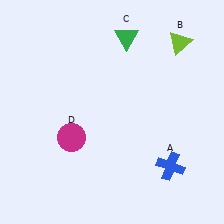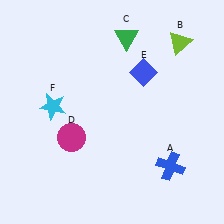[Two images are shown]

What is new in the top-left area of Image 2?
A cyan star (F) was added in the top-left area of Image 2.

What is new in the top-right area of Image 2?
A blue diamond (E) was added in the top-right area of Image 2.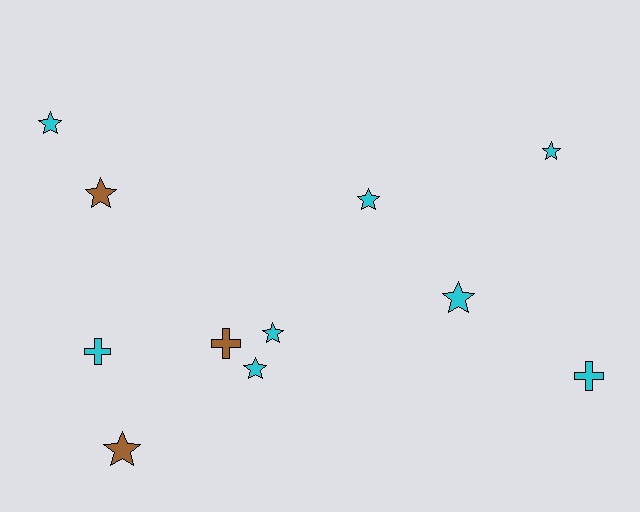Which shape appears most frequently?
Star, with 8 objects.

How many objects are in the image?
There are 11 objects.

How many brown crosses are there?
There is 1 brown cross.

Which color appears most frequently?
Cyan, with 8 objects.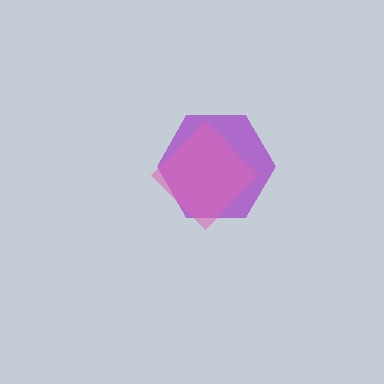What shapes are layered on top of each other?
The layered shapes are: a purple hexagon, a pink diamond.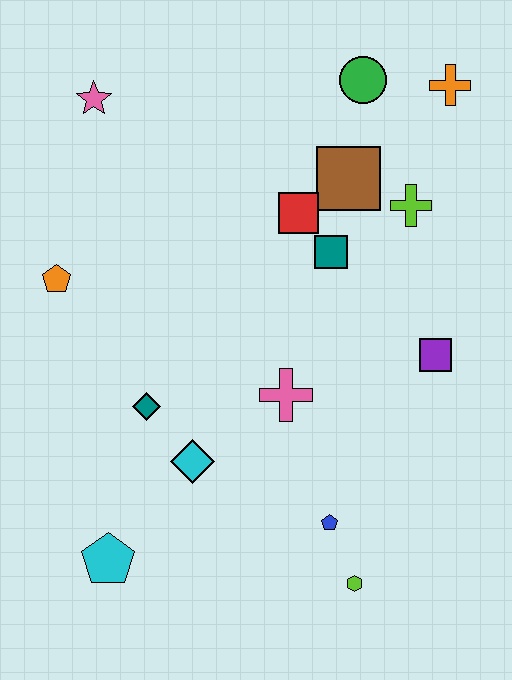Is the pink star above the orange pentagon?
Yes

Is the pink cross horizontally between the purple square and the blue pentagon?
No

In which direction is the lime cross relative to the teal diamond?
The lime cross is to the right of the teal diamond.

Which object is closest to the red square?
The teal square is closest to the red square.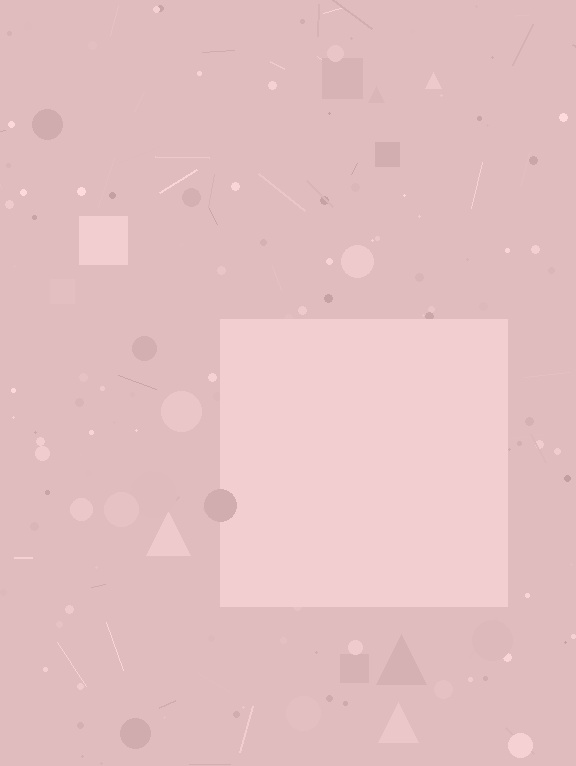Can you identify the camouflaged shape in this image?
The camouflaged shape is a square.